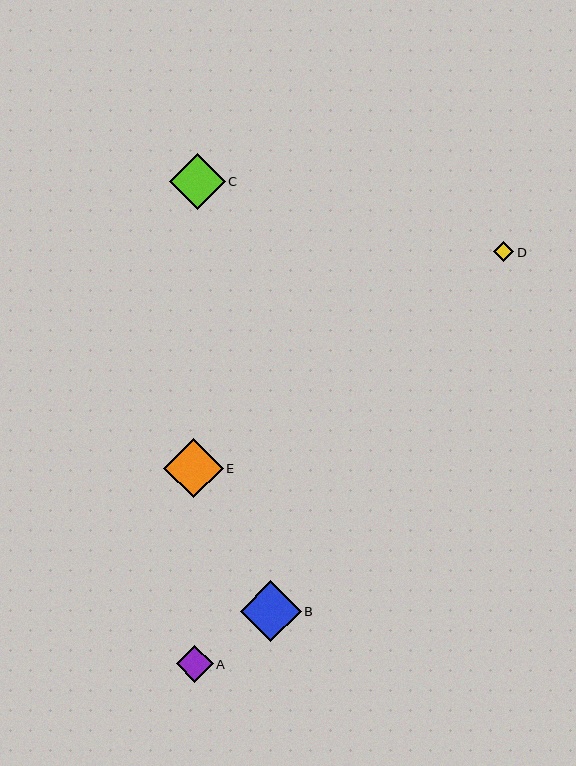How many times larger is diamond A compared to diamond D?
Diamond A is approximately 1.8 times the size of diamond D.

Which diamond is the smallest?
Diamond D is the smallest with a size of approximately 21 pixels.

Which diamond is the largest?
Diamond B is the largest with a size of approximately 61 pixels.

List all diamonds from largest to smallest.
From largest to smallest: B, E, C, A, D.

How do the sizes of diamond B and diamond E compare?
Diamond B and diamond E are approximately the same size.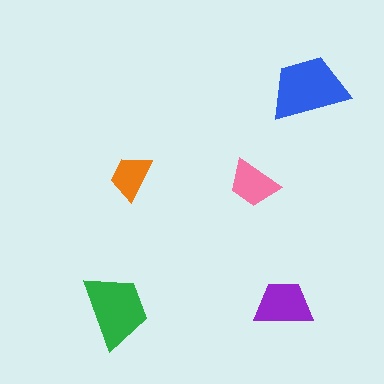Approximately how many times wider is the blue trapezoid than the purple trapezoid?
About 1.5 times wider.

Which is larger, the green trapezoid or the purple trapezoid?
The green one.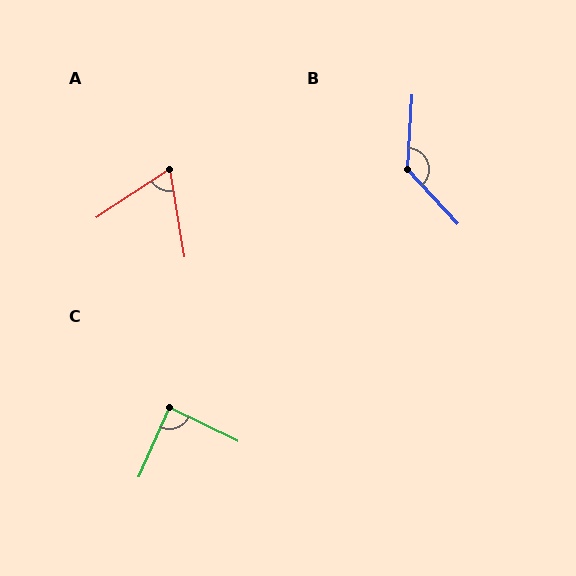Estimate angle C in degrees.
Approximately 88 degrees.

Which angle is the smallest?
A, at approximately 66 degrees.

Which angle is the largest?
B, at approximately 134 degrees.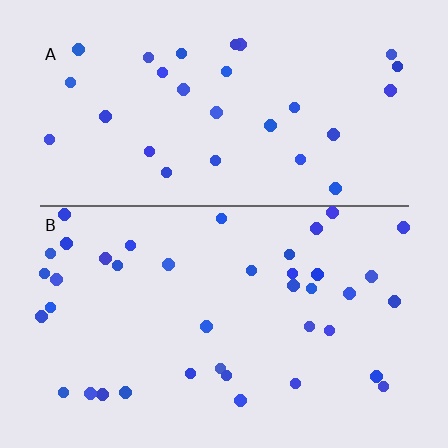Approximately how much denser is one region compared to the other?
Approximately 1.3× — region B over region A.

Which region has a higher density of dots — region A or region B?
B (the bottom).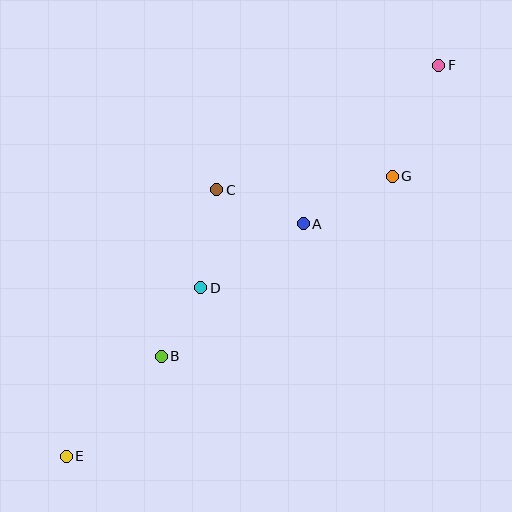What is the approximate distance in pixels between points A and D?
The distance between A and D is approximately 121 pixels.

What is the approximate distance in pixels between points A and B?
The distance between A and B is approximately 194 pixels.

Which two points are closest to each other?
Points B and D are closest to each other.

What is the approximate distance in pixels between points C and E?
The distance between C and E is approximately 306 pixels.